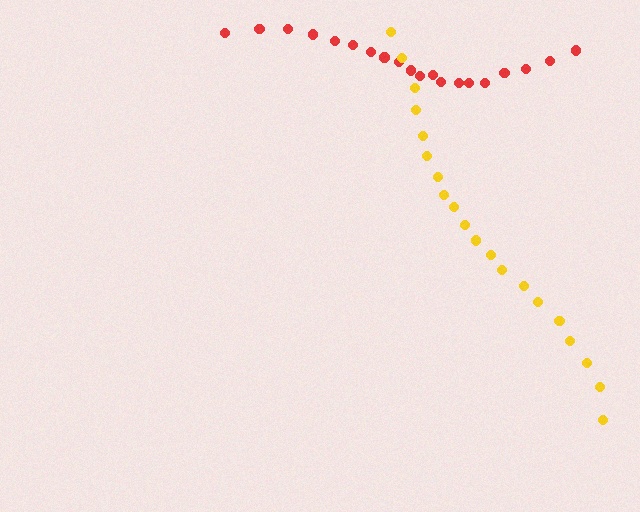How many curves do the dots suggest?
There are 2 distinct paths.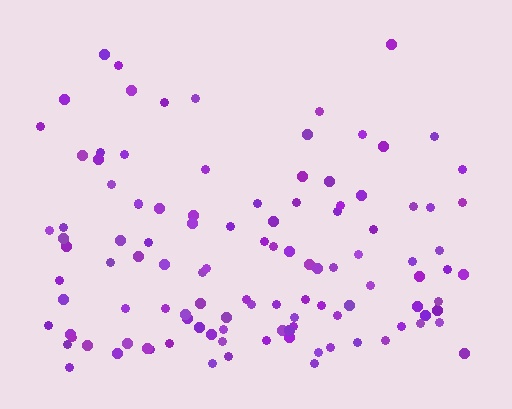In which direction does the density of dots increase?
From top to bottom, with the bottom side densest.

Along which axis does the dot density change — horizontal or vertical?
Vertical.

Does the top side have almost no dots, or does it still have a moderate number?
Still a moderate number, just noticeably fewer than the bottom.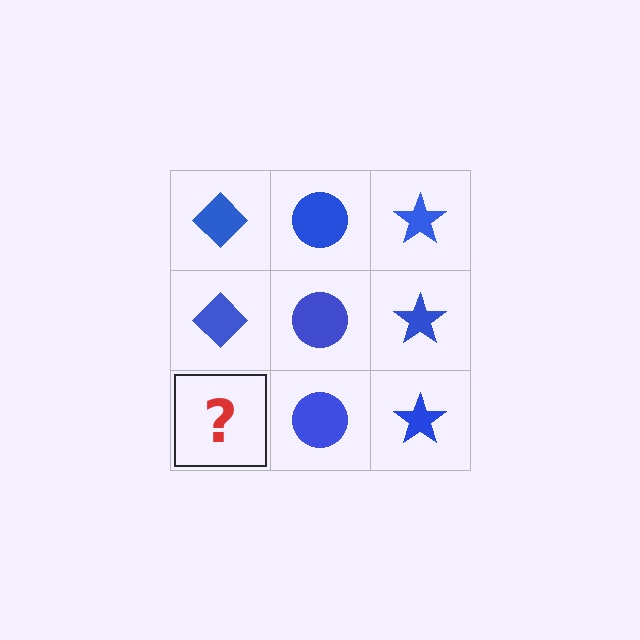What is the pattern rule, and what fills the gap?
The rule is that each column has a consistent shape. The gap should be filled with a blue diamond.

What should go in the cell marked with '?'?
The missing cell should contain a blue diamond.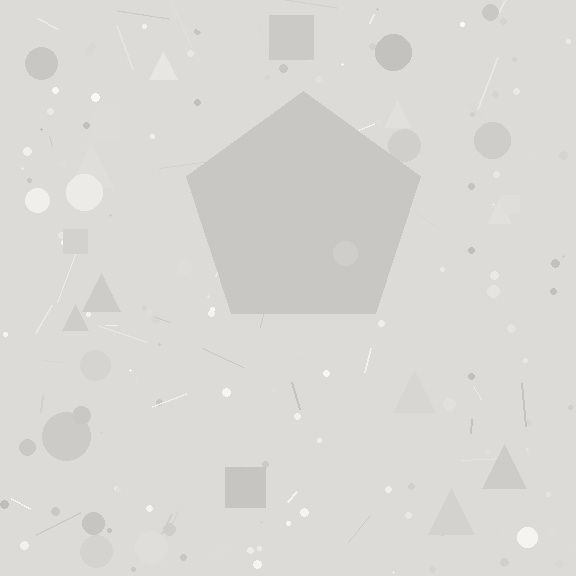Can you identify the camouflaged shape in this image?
The camouflaged shape is a pentagon.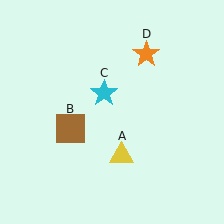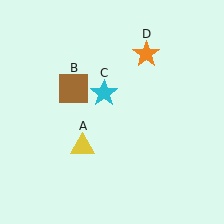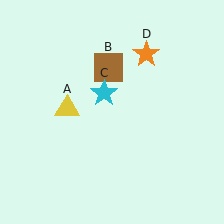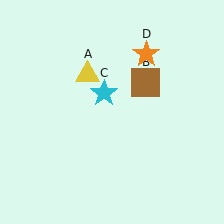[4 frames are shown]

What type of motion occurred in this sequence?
The yellow triangle (object A), brown square (object B) rotated clockwise around the center of the scene.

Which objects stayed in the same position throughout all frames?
Cyan star (object C) and orange star (object D) remained stationary.